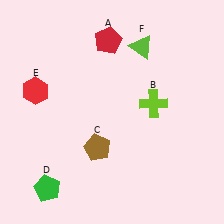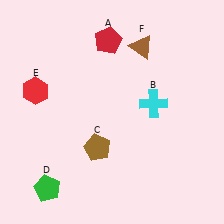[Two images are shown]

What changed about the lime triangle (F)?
In Image 1, F is lime. In Image 2, it changed to brown.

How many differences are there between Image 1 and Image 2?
There are 2 differences between the two images.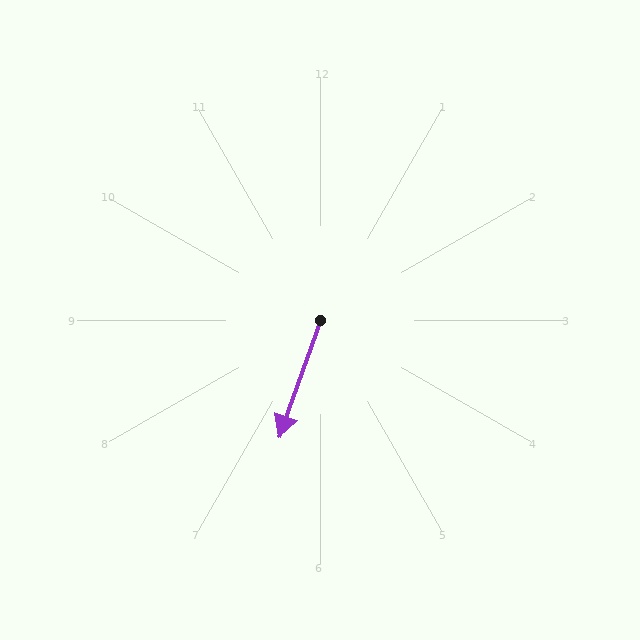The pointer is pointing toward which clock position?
Roughly 7 o'clock.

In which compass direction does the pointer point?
South.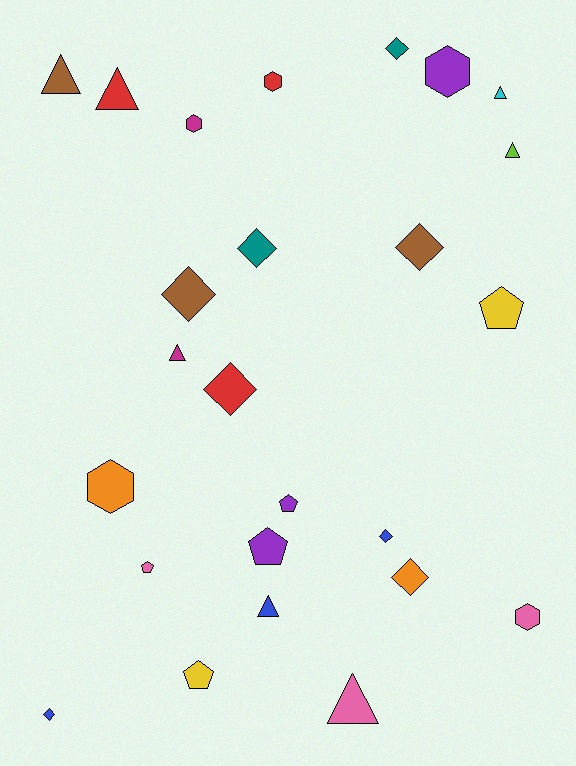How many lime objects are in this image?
There is 1 lime object.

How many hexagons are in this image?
There are 5 hexagons.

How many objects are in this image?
There are 25 objects.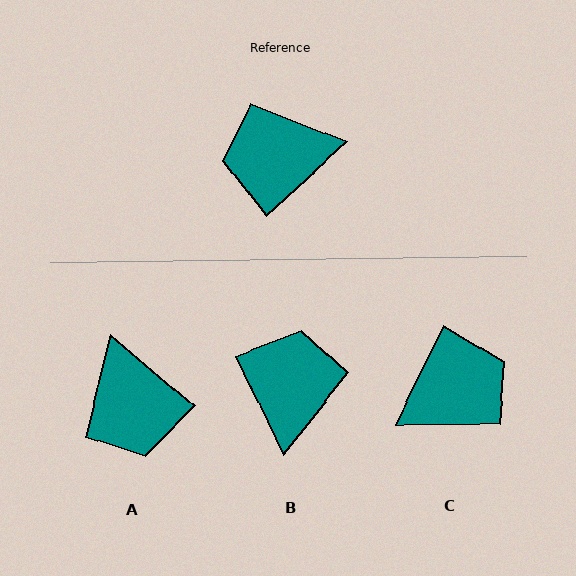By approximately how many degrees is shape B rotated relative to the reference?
Approximately 107 degrees clockwise.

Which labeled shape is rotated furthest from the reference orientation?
C, about 159 degrees away.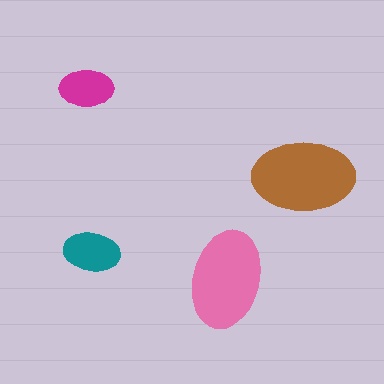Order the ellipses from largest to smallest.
the brown one, the pink one, the teal one, the magenta one.